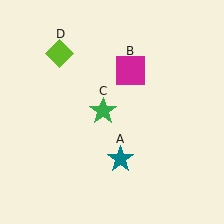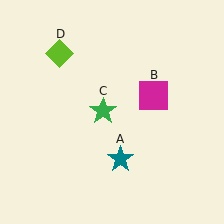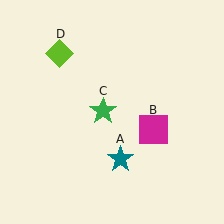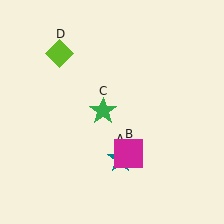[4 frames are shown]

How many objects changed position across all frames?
1 object changed position: magenta square (object B).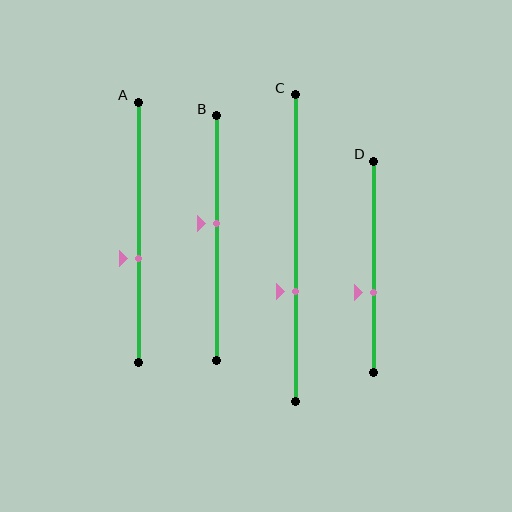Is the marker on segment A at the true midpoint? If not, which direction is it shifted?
No, the marker on segment A is shifted downward by about 10% of the segment length.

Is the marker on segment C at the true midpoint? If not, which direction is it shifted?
No, the marker on segment C is shifted downward by about 14% of the segment length.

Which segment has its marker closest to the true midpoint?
Segment B has its marker closest to the true midpoint.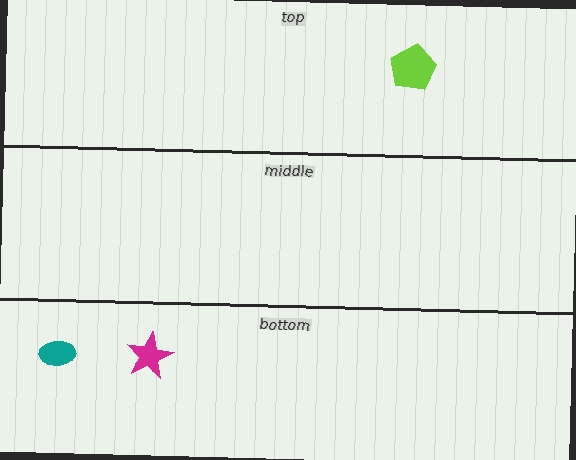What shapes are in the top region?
The lime pentagon.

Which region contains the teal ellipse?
The bottom region.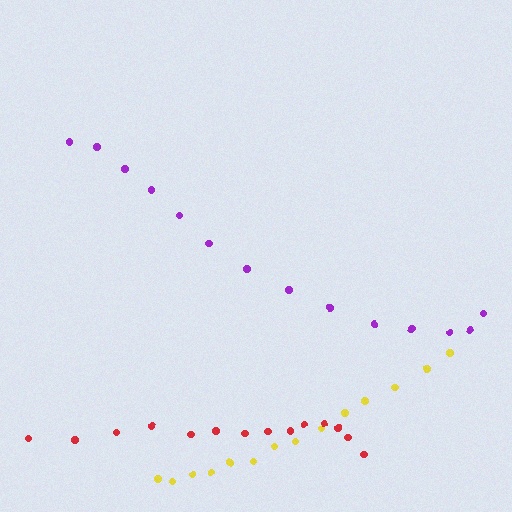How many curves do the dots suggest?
There are 3 distinct paths.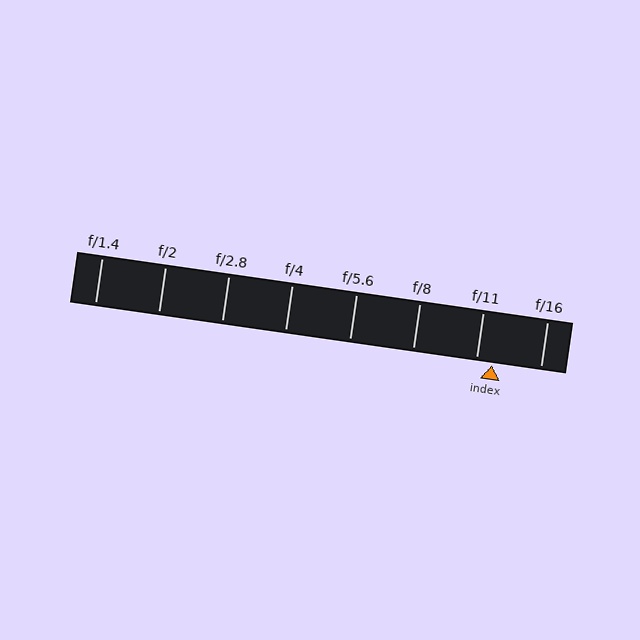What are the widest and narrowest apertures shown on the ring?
The widest aperture shown is f/1.4 and the narrowest is f/16.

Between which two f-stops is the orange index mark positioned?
The index mark is between f/11 and f/16.